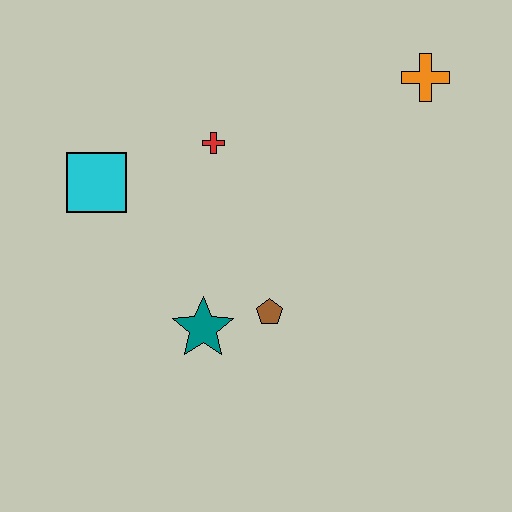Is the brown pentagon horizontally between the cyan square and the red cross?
No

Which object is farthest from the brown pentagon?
The orange cross is farthest from the brown pentagon.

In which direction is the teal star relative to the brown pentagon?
The teal star is to the left of the brown pentagon.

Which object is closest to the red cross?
The cyan square is closest to the red cross.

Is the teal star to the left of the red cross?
Yes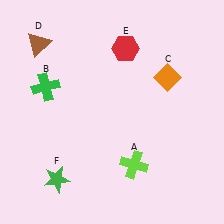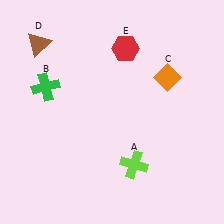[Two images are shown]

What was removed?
The green star (F) was removed in Image 2.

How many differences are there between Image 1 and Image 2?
There is 1 difference between the two images.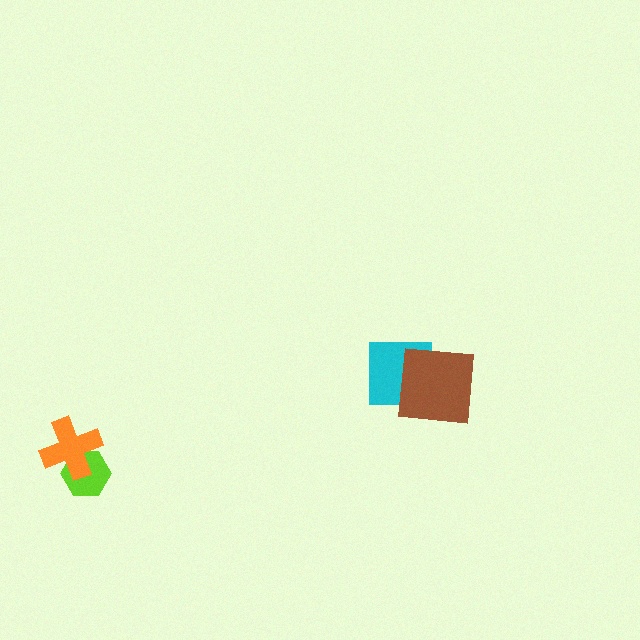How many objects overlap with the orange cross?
1 object overlaps with the orange cross.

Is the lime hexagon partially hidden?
Yes, it is partially covered by another shape.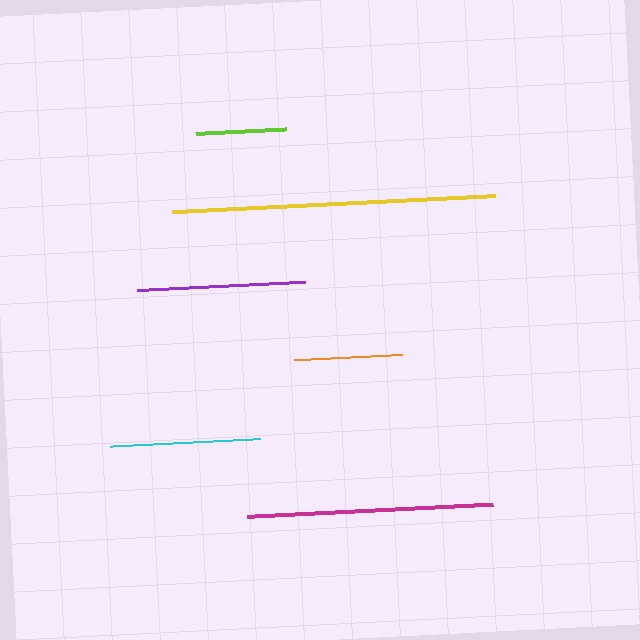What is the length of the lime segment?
The lime segment is approximately 91 pixels long.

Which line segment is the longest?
The yellow line is the longest at approximately 324 pixels.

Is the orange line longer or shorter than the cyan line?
The cyan line is longer than the orange line.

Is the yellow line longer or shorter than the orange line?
The yellow line is longer than the orange line.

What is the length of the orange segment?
The orange segment is approximately 108 pixels long.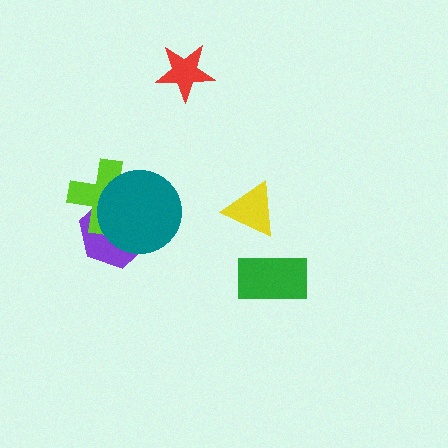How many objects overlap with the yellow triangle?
0 objects overlap with the yellow triangle.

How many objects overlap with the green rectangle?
0 objects overlap with the green rectangle.